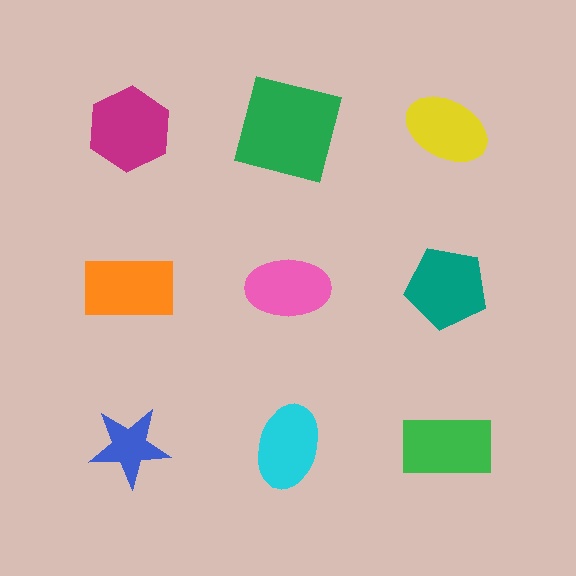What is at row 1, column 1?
A magenta hexagon.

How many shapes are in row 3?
3 shapes.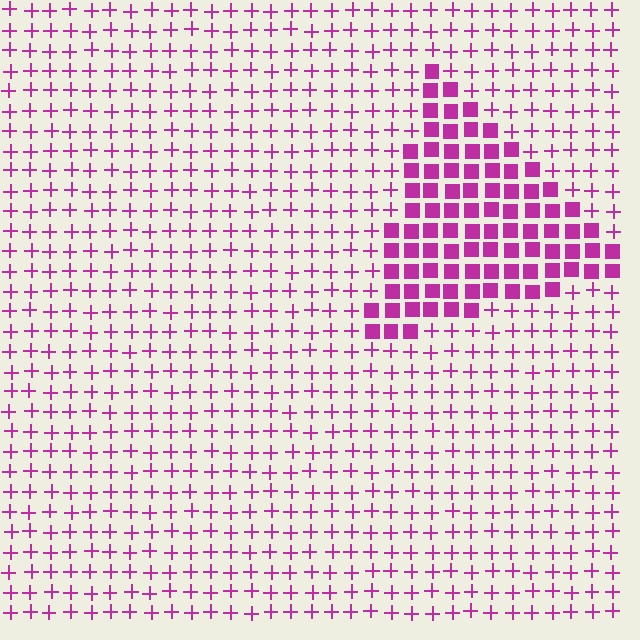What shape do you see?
I see a triangle.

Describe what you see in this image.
The image is filled with small magenta elements arranged in a uniform grid. A triangle-shaped region contains squares, while the surrounding area contains plus signs. The boundary is defined purely by the change in element shape.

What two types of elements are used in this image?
The image uses squares inside the triangle region and plus signs outside it.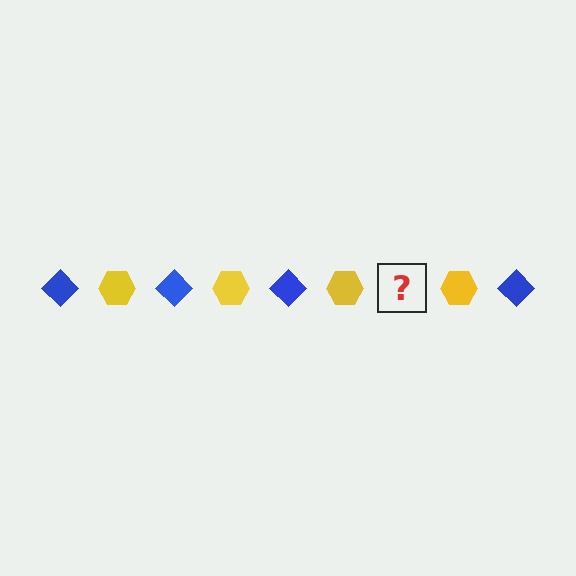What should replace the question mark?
The question mark should be replaced with a blue diamond.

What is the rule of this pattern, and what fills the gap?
The rule is that the pattern alternates between blue diamond and yellow hexagon. The gap should be filled with a blue diamond.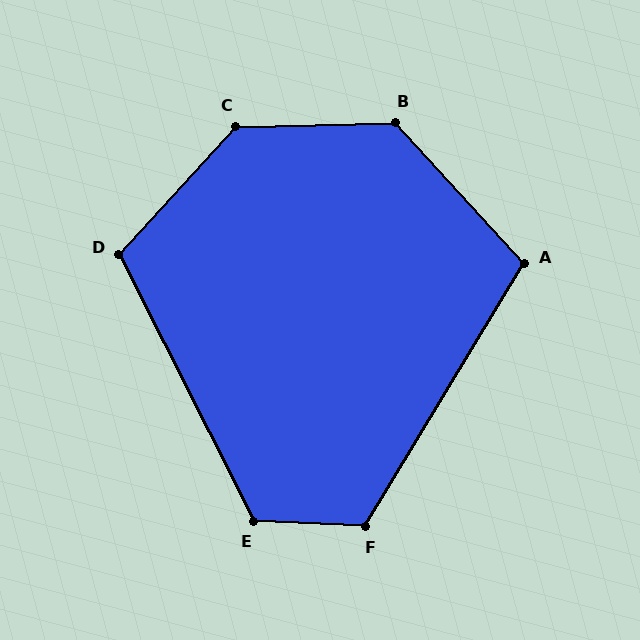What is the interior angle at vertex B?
Approximately 131 degrees (obtuse).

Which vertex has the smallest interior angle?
A, at approximately 107 degrees.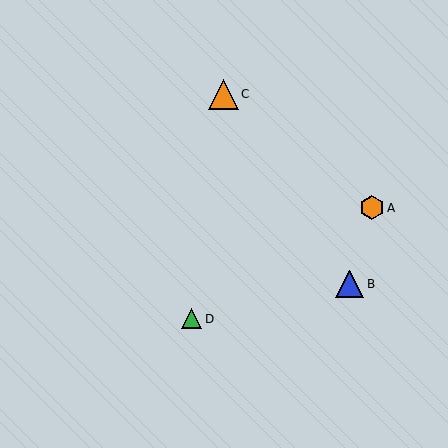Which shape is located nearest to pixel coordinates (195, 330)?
The green triangle (labeled D) at (192, 319) is nearest to that location.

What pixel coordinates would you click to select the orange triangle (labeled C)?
Click at (223, 94) to select the orange triangle C.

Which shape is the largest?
The orange triangle (labeled C) is the largest.